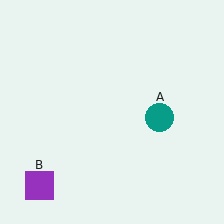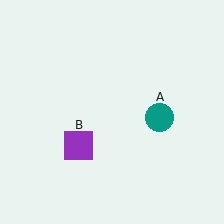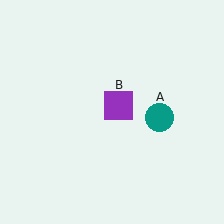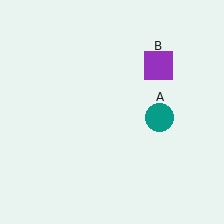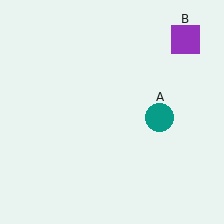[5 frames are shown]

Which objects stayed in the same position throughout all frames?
Teal circle (object A) remained stationary.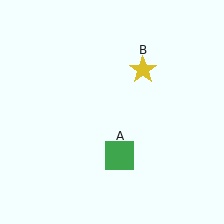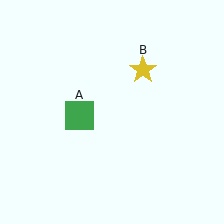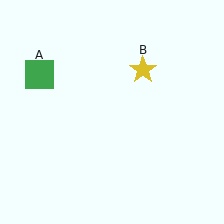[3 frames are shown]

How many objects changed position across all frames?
1 object changed position: green square (object A).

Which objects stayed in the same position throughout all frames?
Yellow star (object B) remained stationary.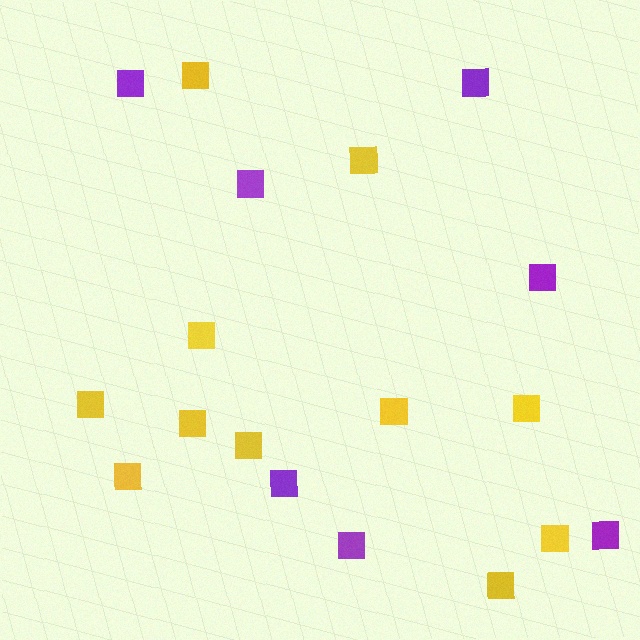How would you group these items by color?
There are 2 groups: one group of purple squares (7) and one group of yellow squares (11).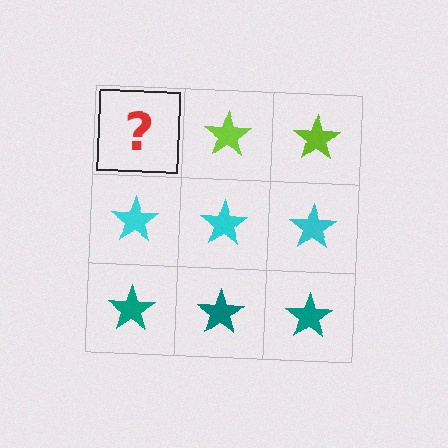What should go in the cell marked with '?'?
The missing cell should contain a lime star.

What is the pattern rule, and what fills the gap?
The rule is that each row has a consistent color. The gap should be filled with a lime star.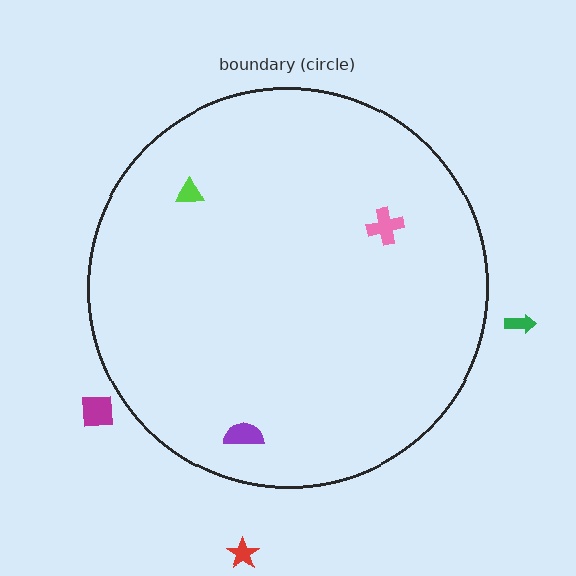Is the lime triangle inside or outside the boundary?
Inside.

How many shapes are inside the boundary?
3 inside, 3 outside.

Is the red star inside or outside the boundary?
Outside.